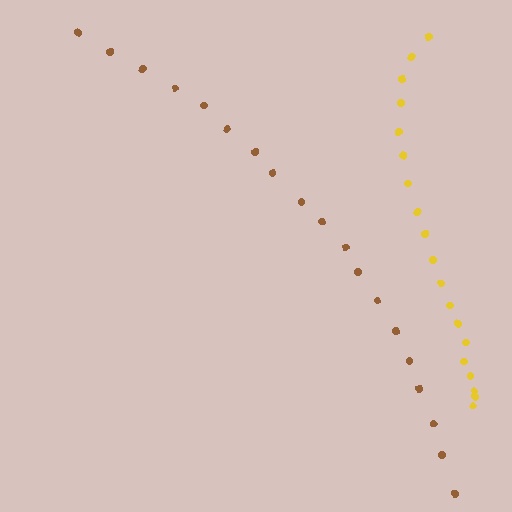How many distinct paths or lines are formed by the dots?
There are 2 distinct paths.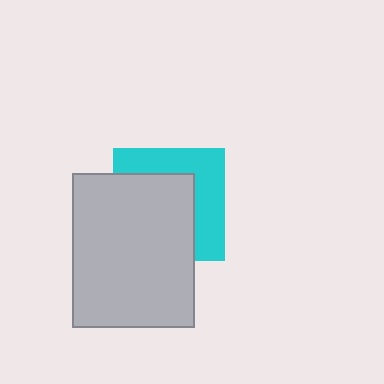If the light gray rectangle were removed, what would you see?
You would see the complete cyan square.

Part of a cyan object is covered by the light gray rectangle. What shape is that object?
It is a square.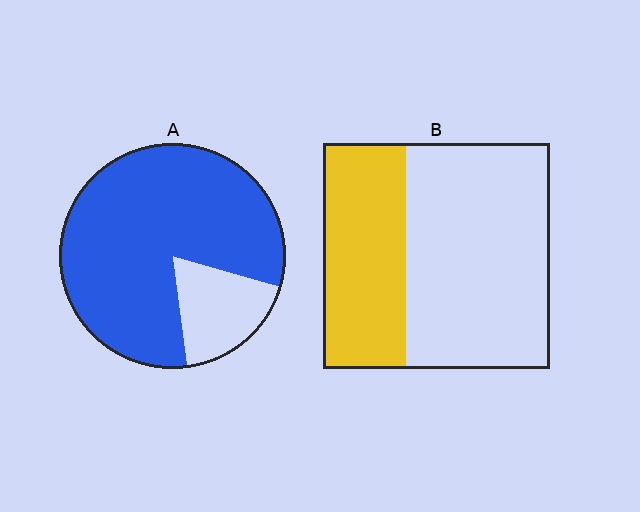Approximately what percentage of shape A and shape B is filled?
A is approximately 80% and B is approximately 35%.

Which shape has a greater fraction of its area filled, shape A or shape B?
Shape A.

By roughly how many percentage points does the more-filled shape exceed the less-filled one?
By roughly 45 percentage points (A over B).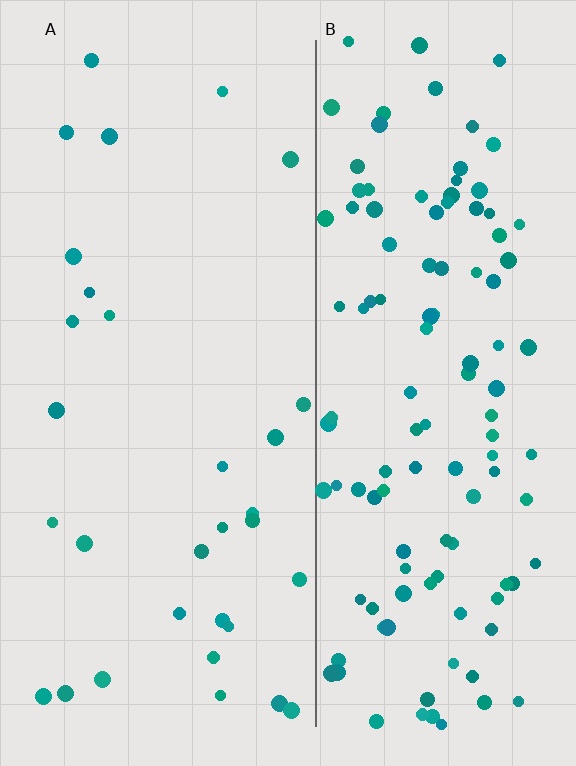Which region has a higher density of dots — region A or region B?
B (the right).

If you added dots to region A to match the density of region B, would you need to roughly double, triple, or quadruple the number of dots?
Approximately quadruple.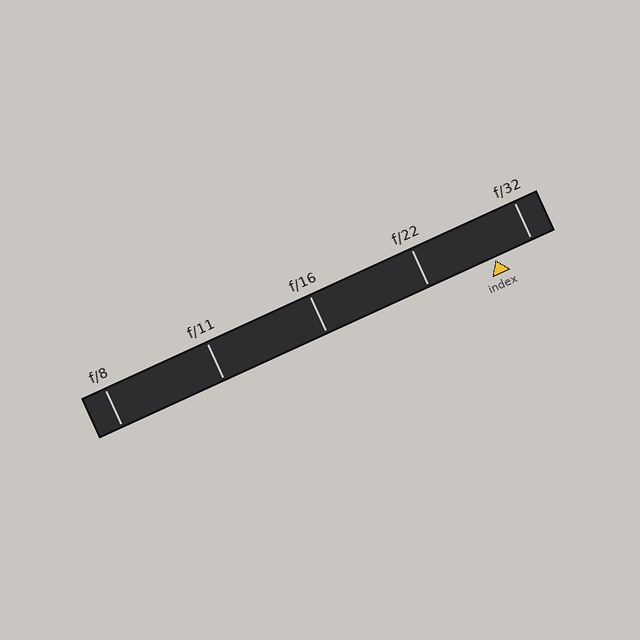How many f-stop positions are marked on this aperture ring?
There are 5 f-stop positions marked.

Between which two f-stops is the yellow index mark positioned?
The index mark is between f/22 and f/32.